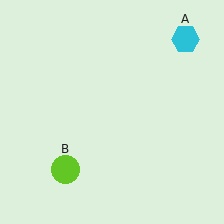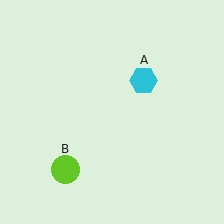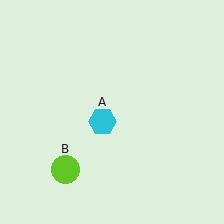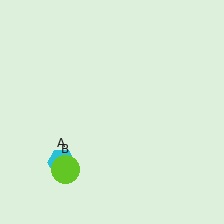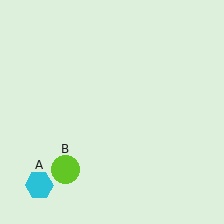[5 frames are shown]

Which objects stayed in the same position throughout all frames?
Lime circle (object B) remained stationary.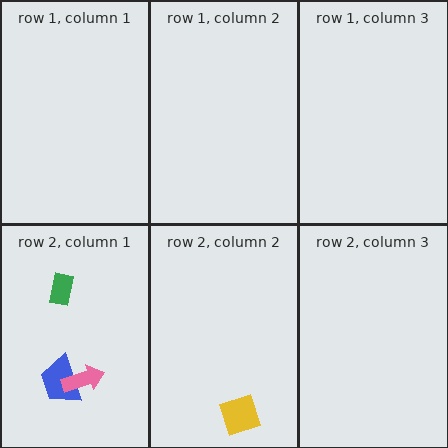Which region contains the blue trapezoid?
The row 2, column 1 region.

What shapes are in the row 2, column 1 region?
The blue trapezoid, the green rectangle, the pink arrow.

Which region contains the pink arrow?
The row 2, column 1 region.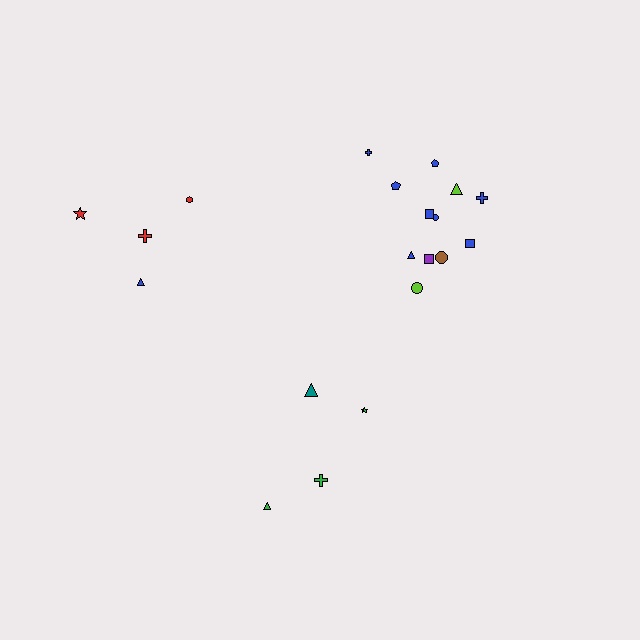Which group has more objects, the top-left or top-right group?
The top-right group.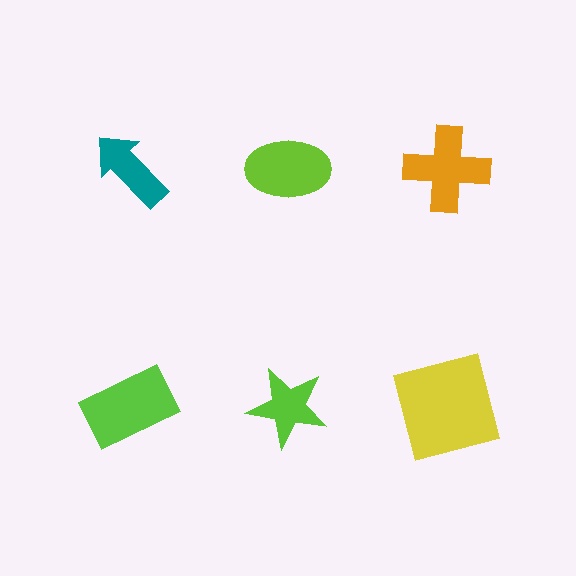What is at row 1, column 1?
A teal arrow.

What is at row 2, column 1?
A lime rectangle.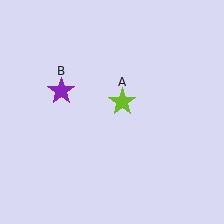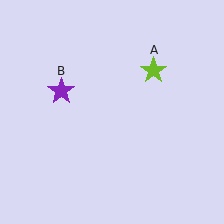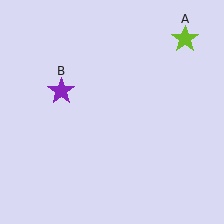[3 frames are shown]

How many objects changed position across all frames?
1 object changed position: lime star (object A).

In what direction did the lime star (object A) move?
The lime star (object A) moved up and to the right.